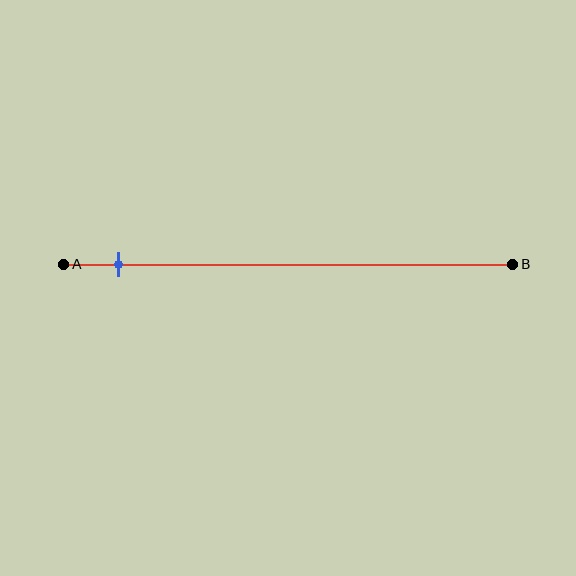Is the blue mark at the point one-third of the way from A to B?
No, the mark is at about 10% from A, not at the 33% one-third point.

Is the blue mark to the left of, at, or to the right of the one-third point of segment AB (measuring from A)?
The blue mark is to the left of the one-third point of segment AB.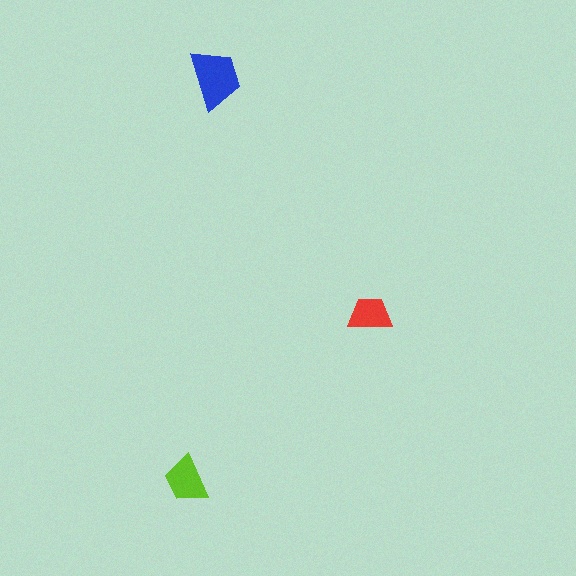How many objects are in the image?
There are 3 objects in the image.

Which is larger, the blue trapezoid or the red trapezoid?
The blue one.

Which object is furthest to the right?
The red trapezoid is rightmost.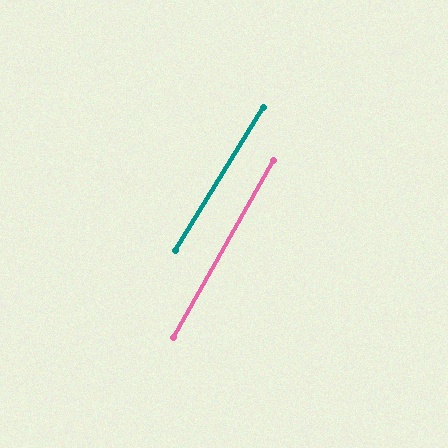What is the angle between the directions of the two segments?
Approximately 2 degrees.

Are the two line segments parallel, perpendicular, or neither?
Parallel — their directions differ by only 1.8°.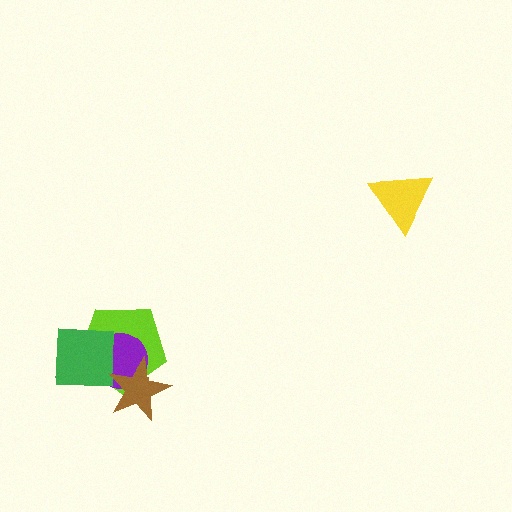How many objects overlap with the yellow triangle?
0 objects overlap with the yellow triangle.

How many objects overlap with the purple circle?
3 objects overlap with the purple circle.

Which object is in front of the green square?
The brown star is in front of the green square.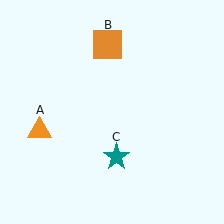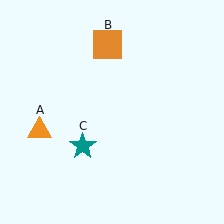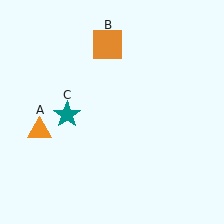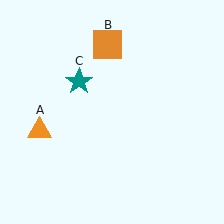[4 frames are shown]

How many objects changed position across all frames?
1 object changed position: teal star (object C).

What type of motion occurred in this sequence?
The teal star (object C) rotated clockwise around the center of the scene.